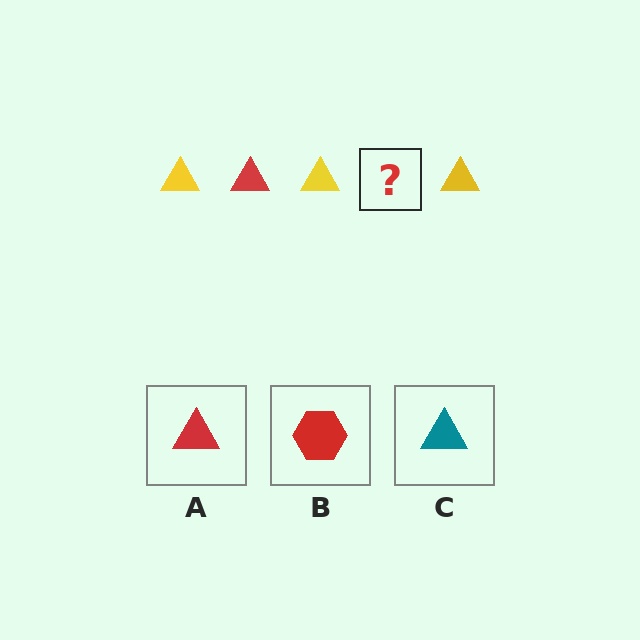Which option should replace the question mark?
Option A.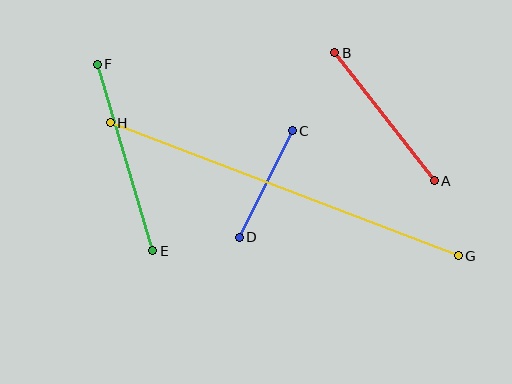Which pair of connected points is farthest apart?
Points G and H are farthest apart.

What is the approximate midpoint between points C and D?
The midpoint is at approximately (266, 184) pixels.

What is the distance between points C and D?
The distance is approximately 119 pixels.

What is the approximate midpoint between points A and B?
The midpoint is at approximately (385, 117) pixels.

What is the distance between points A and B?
The distance is approximately 162 pixels.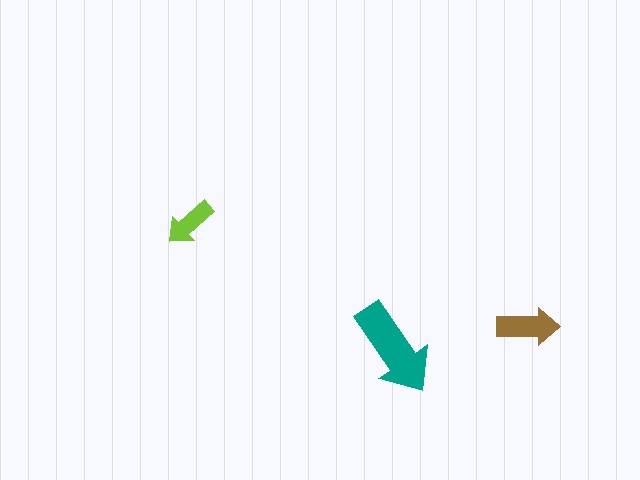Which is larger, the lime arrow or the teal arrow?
The teal one.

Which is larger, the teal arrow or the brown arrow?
The teal one.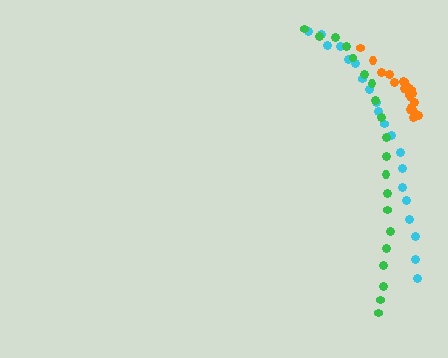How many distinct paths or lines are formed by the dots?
There are 3 distinct paths.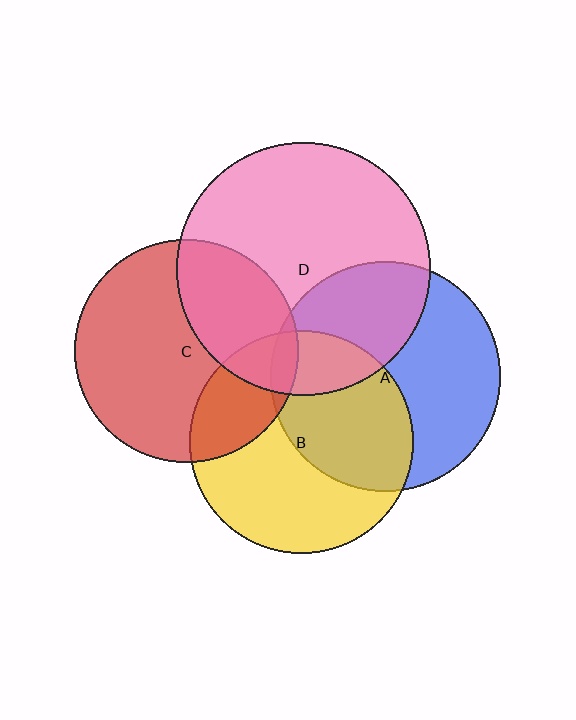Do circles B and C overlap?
Yes.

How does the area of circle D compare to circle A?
Approximately 1.2 times.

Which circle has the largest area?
Circle D (pink).